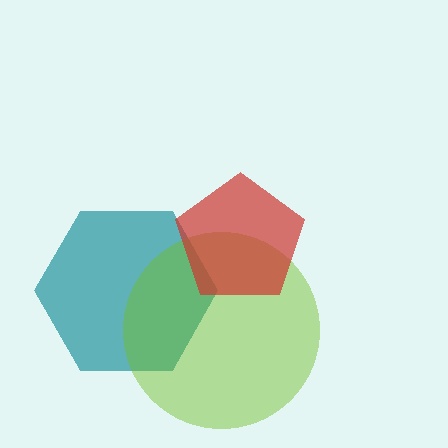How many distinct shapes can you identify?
There are 3 distinct shapes: a teal hexagon, a lime circle, a red pentagon.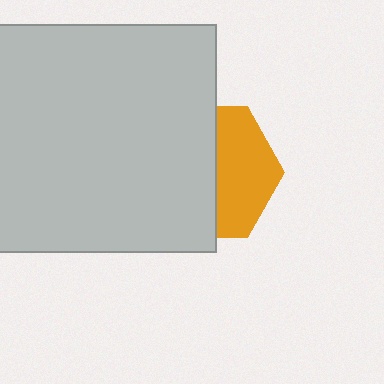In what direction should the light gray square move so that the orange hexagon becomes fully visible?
The light gray square should move left. That is the shortest direction to clear the overlap and leave the orange hexagon fully visible.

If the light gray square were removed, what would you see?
You would see the complete orange hexagon.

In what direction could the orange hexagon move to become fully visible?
The orange hexagon could move right. That would shift it out from behind the light gray square entirely.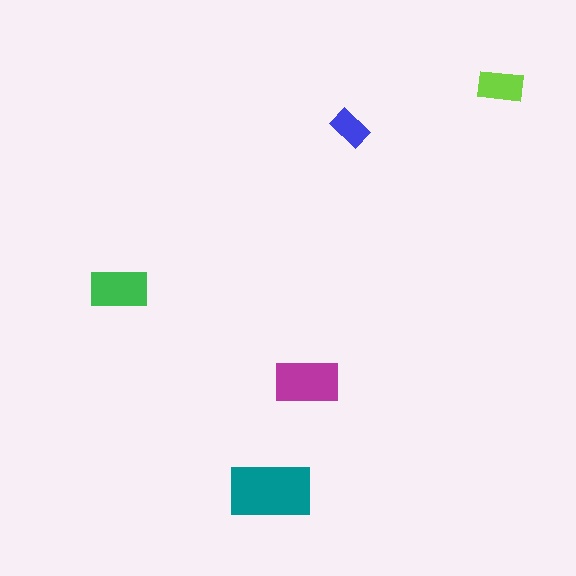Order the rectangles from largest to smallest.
the teal one, the magenta one, the green one, the lime one, the blue one.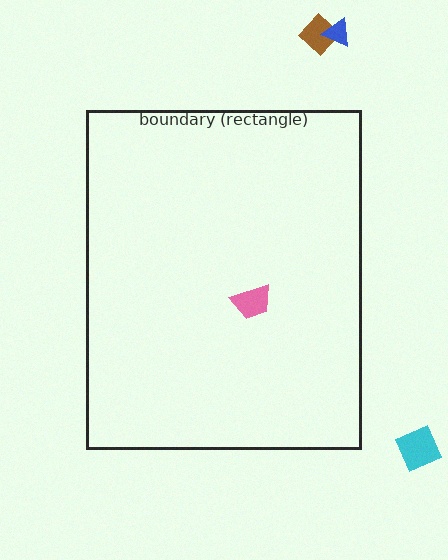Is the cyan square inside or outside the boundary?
Outside.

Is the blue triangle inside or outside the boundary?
Outside.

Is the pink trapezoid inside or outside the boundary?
Inside.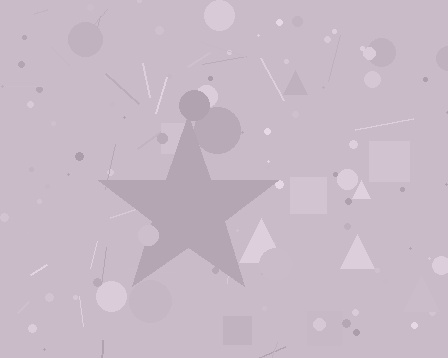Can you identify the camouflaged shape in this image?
The camouflaged shape is a star.